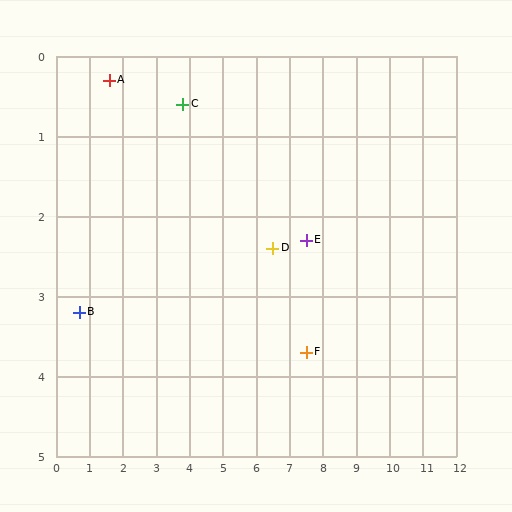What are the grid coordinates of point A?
Point A is at approximately (1.6, 0.3).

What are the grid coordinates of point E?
Point E is at approximately (7.5, 2.3).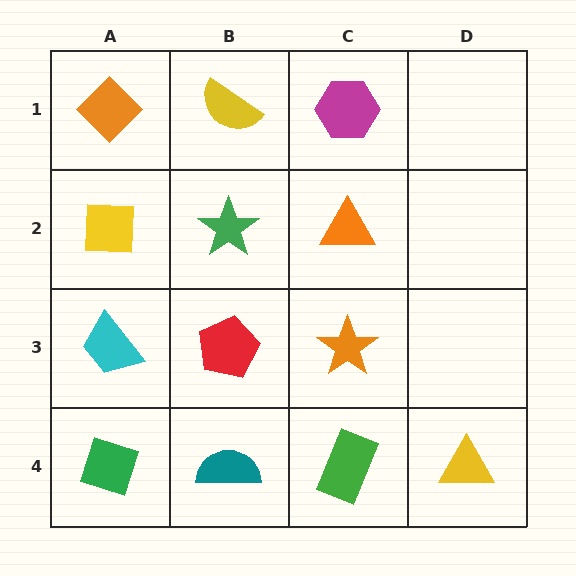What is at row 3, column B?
A red pentagon.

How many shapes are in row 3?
3 shapes.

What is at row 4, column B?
A teal semicircle.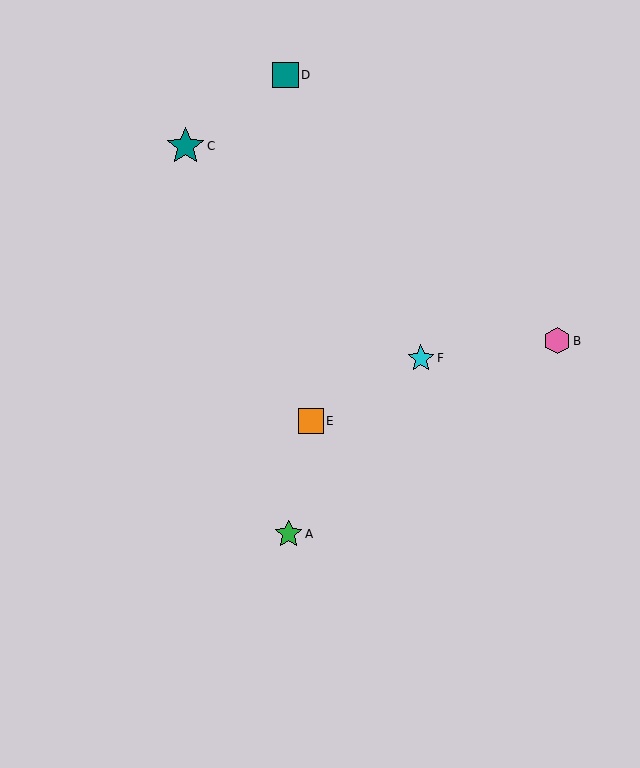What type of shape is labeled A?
Shape A is a green star.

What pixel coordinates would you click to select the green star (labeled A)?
Click at (288, 534) to select the green star A.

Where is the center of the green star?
The center of the green star is at (288, 534).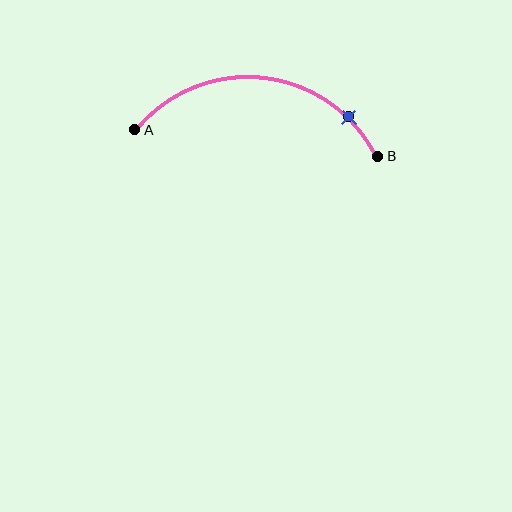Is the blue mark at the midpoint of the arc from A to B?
No. The blue mark lies on the arc but is closer to endpoint B. The arc midpoint would be at the point on the curve equidistant along the arc from both A and B.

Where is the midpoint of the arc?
The arc midpoint is the point on the curve farthest from the straight line joining A and B. It sits above that line.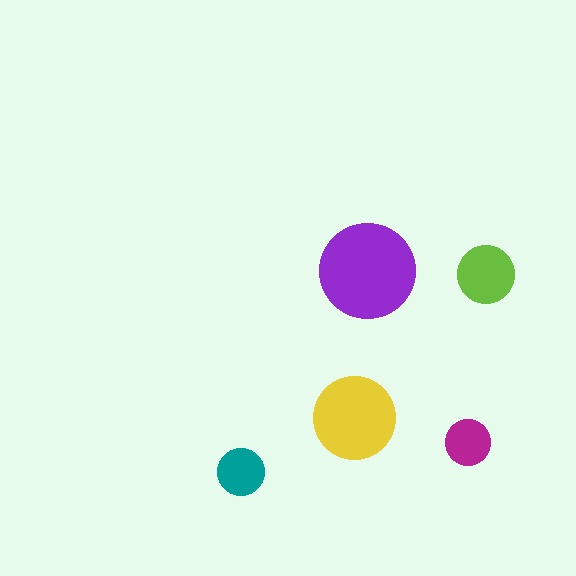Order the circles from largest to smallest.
the purple one, the yellow one, the lime one, the teal one, the magenta one.